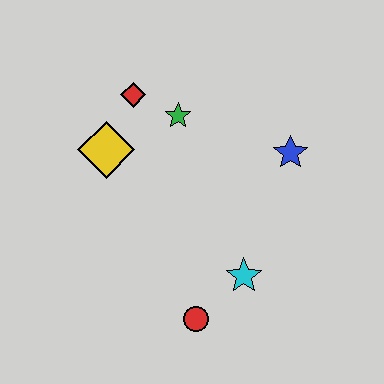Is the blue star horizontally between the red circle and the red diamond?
No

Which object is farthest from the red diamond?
The red circle is farthest from the red diamond.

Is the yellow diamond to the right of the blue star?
No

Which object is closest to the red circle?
The cyan star is closest to the red circle.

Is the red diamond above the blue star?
Yes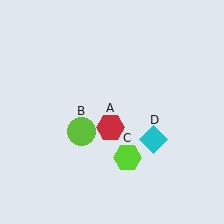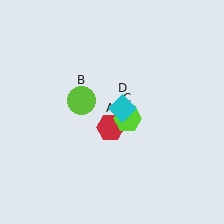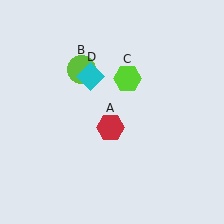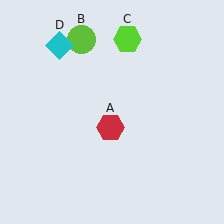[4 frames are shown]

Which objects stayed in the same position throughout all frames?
Red hexagon (object A) remained stationary.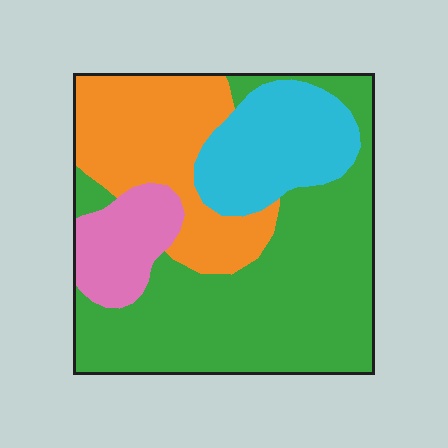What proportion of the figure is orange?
Orange covers roughly 25% of the figure.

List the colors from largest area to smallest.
From largest to smallest: green, orange, cyan, pink.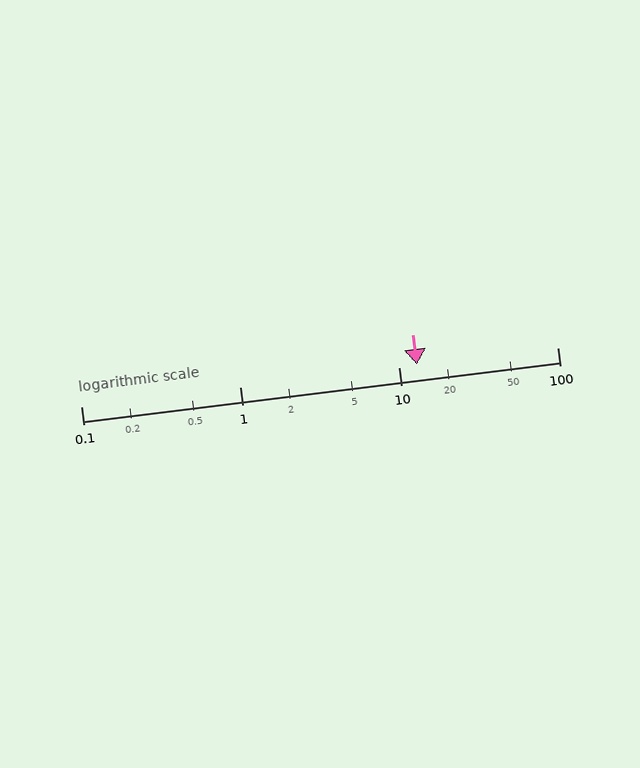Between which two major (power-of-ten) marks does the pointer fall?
The pointer is between 10 and 100.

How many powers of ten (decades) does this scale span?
The scale spans 3 decades, from 0.1 to 100.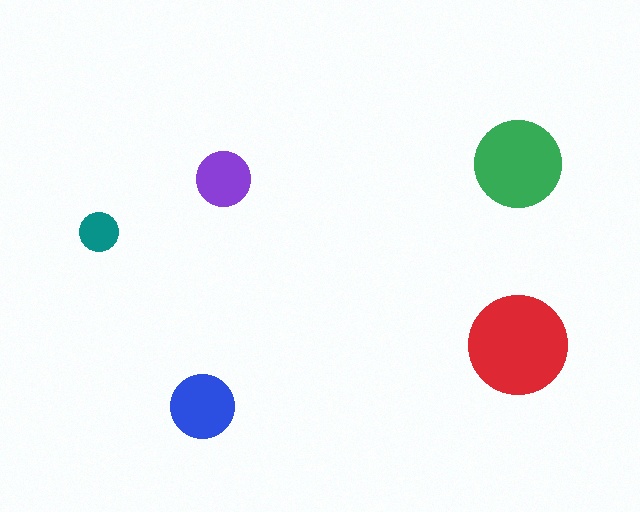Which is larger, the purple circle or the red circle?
The red one.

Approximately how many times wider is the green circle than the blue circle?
About 1.5 times wider.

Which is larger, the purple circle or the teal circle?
The purple one.